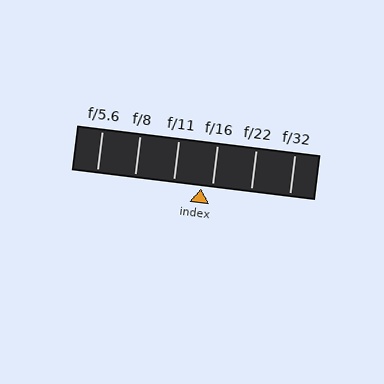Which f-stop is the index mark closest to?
The index mark is closest to f/16.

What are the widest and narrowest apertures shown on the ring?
The widest aperture shown is f/5.6 and the narrowest is f/32.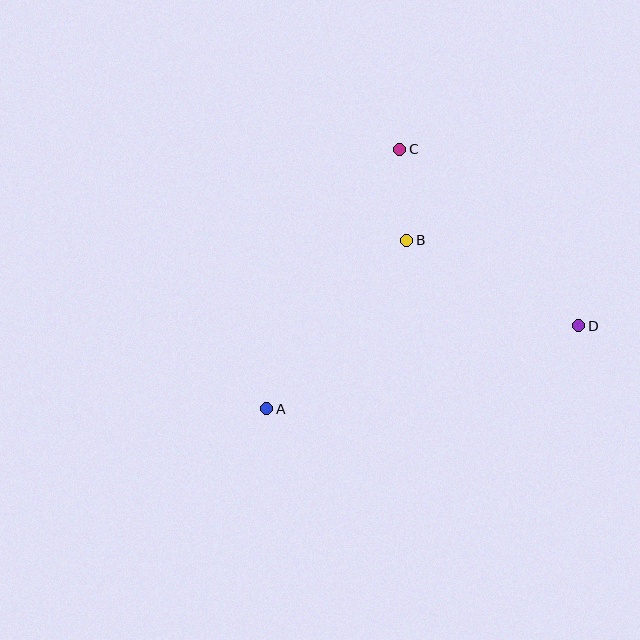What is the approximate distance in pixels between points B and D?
The distance between B and D is approximately 192 pixels.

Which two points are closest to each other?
Points B and C are closest to each other.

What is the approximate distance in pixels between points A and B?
The distance between A and B is approximately 219 pixels.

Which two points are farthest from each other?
Points A and D are farthest from each other.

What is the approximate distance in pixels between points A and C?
The distance between A and C is approximately 292 pixels.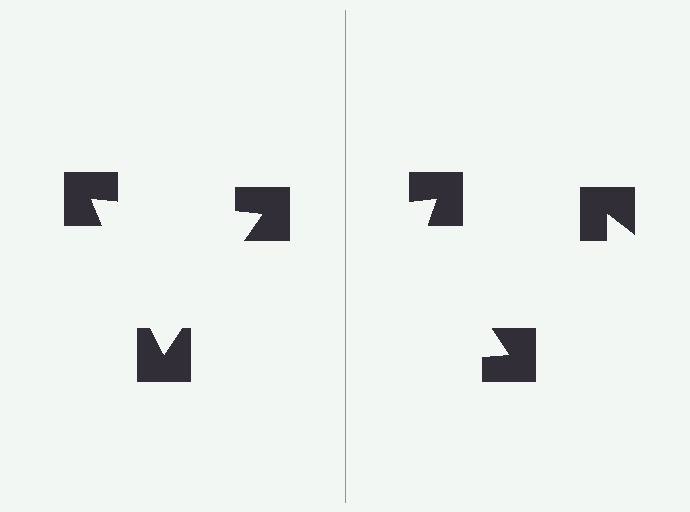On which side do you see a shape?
An illusory triangle appears on the left side. On the right side the wedge cuts are rotated, so no coherent shape forms.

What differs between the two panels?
The notched squares are positioned identically on both sides; only the wedge orientations differ. On the left they align to a triangle; on the right they are misaligned.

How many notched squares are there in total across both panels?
6 — 3 on each side.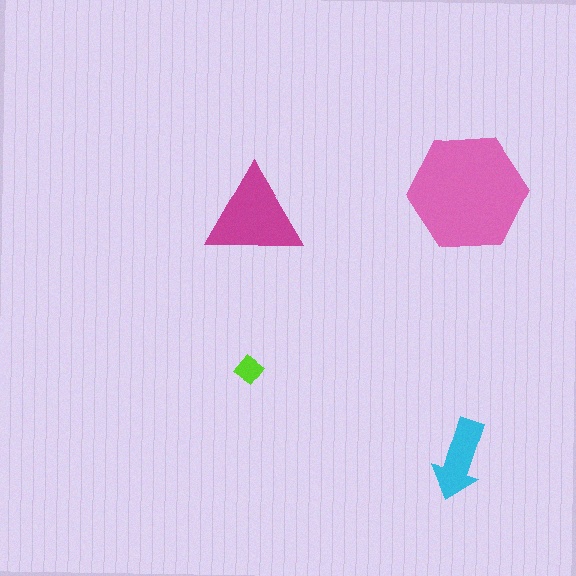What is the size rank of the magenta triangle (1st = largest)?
2nd.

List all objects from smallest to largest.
The lime diamond, the cyan arrow, the magenta triangle, the pink hexagon.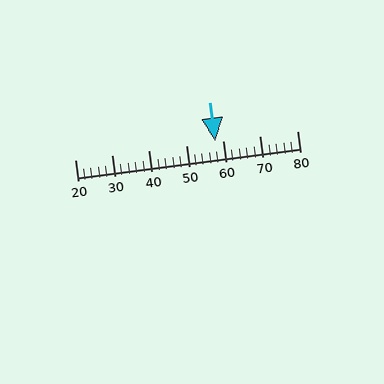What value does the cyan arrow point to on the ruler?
The cyan arrow points to approximately 58.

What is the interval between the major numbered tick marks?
The major tick marks are spaced 10 units apart.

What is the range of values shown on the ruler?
The ruler shows values from 20 to 80.